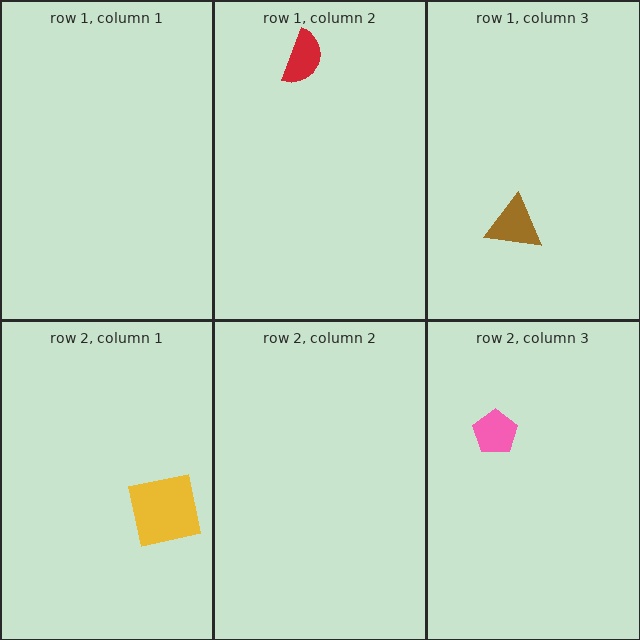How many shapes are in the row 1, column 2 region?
1.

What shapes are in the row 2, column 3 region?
The pink pentagon.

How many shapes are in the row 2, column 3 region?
1.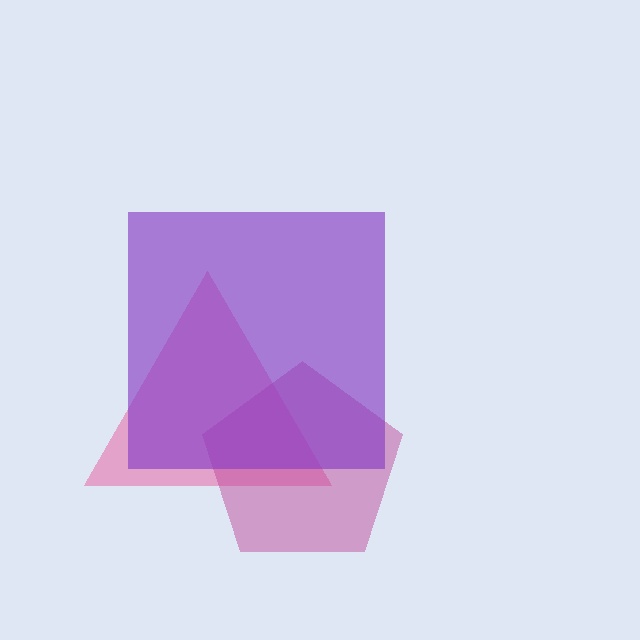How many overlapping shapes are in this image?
There are 3 overlapping shapes in the image.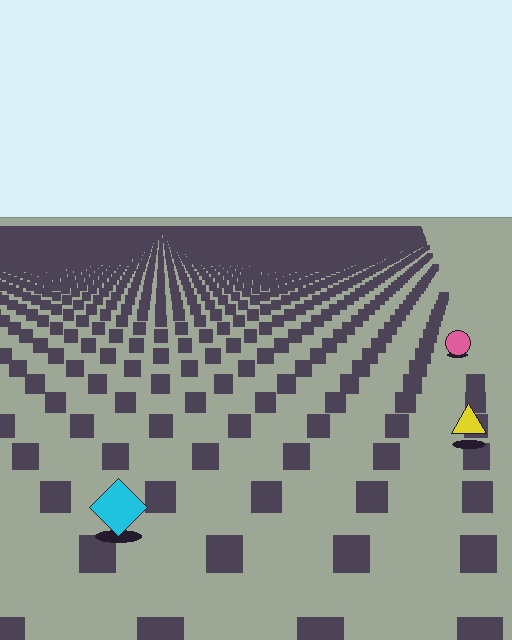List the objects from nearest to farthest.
From nearest to farthest: the cyan diamond, the yellow triangle, the pink circle.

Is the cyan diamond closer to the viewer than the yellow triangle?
Yes. The cyan diamond is closer — you can tell from the texture gradient: the ground texture is coarser near it.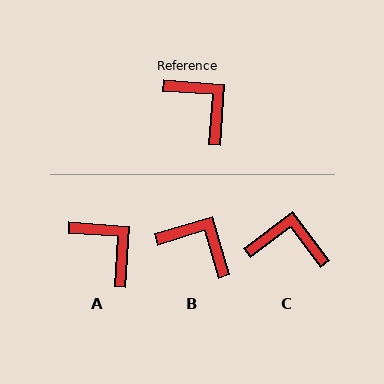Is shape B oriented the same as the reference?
No, it is off by about 21 degrees.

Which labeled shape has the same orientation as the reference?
A.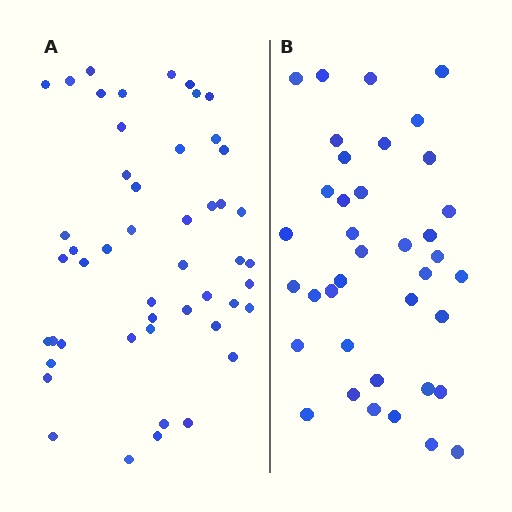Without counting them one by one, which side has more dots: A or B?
Region A (the left region) has more dots.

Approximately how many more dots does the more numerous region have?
Region A has roughly 12 or so more dots than region B.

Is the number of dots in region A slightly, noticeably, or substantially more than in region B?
Region A has noticeably more, but not dramatically so. The ratio is roughly 1.3 to 1.